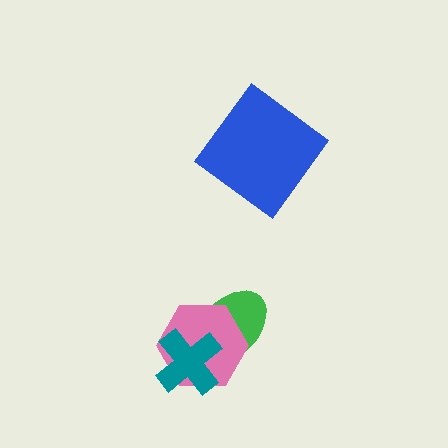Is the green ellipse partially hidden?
Yes, it is partially covered by another shape.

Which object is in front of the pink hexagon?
The teal cross is in front of the pink hexagon.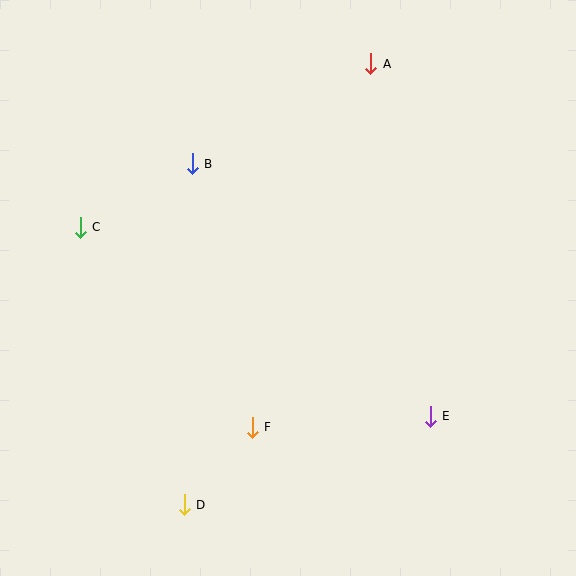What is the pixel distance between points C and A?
The distance between C and A is 334 pixels.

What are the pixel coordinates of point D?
Point D is at (184, 505).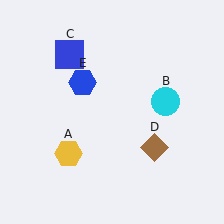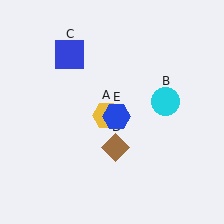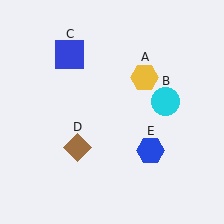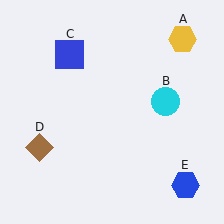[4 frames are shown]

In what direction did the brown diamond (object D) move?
The brown diamond (object D) moved left.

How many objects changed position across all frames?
3 objects changed position: yellow hexagon (object A), brown diamond (object D), blue hexagon (object E).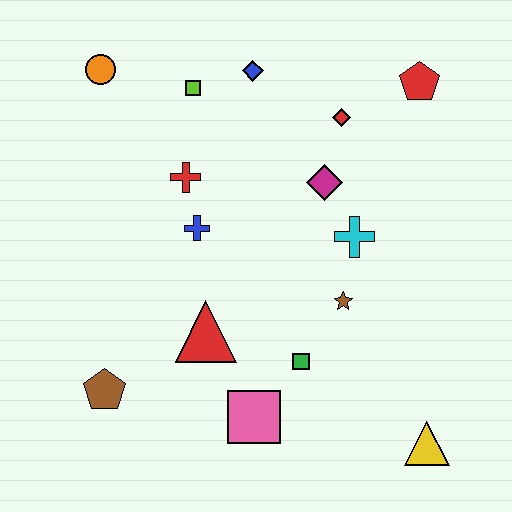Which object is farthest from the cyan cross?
The orange circle is farthest from the cyan cross.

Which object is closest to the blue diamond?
The lime square is closest to the blue diamond.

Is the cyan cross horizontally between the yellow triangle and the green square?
Yes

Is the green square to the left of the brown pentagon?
No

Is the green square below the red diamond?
Yes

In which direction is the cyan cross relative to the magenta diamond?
The cyan cross is below the magenta diamond.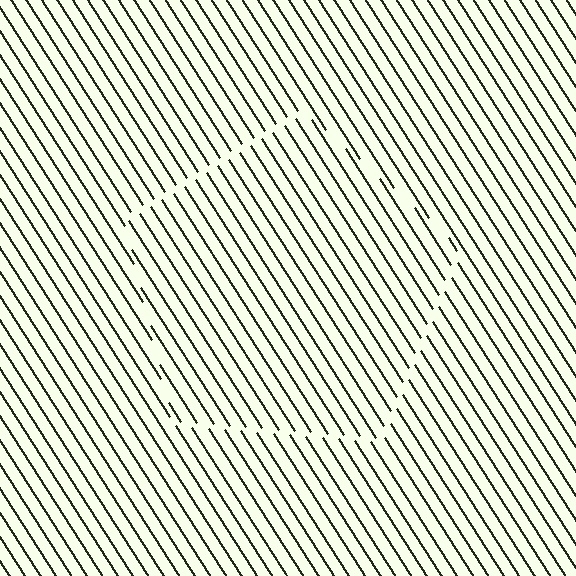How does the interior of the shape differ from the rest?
The interior of the shape contains the same grating, shifted by half a period — the contour is defined by the phase discontinuity where line-ends from the inner and outer gratings abut.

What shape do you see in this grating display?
An illusory pentagon. The interior of the shape contains the same grating, shifted by half a period — the contour is defined by the phase discontinuity where line-ends from the inner and outer gratings abut.